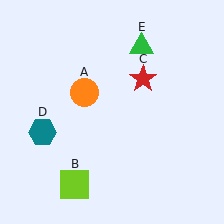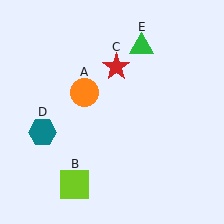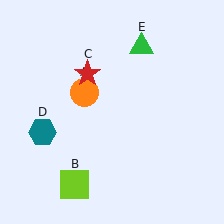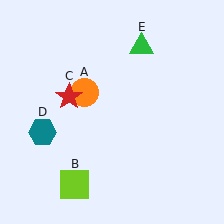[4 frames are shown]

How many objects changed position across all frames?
1 object changed position: red star (object C).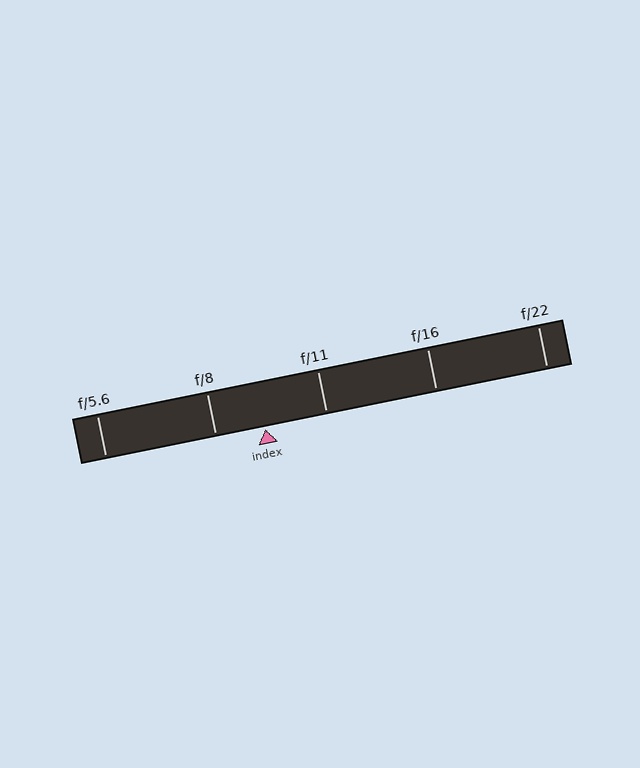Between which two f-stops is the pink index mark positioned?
The index mark is between f/8 and f/11.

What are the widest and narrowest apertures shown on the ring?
The widest aperture shown is f/5.6 and the narrowest is f/22.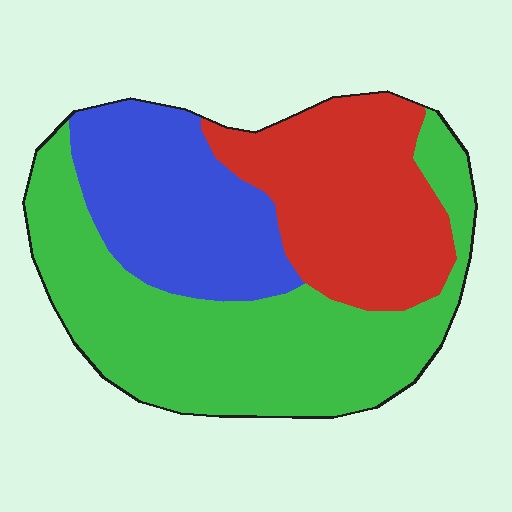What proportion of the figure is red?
Red covers about 30% of the figure.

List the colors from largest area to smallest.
From largest to smallest: green, red, blue.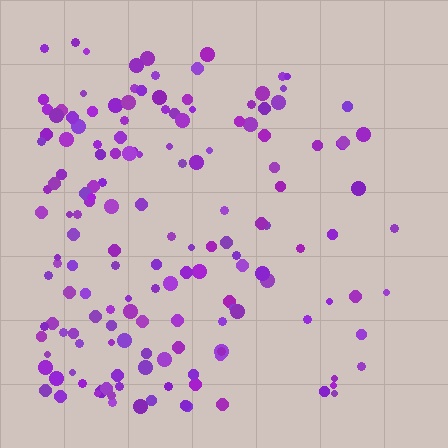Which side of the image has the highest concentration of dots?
The left.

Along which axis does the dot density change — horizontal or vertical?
Horizontal.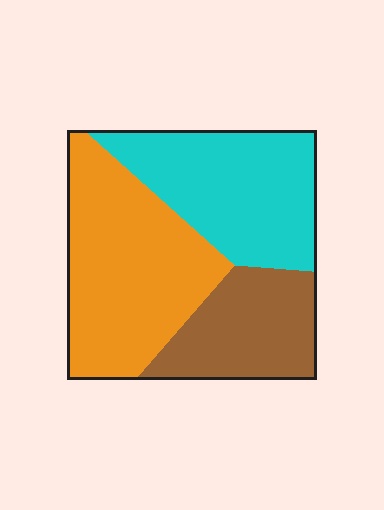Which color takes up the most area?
Orange, at roughly 40%.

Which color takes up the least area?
Brown, at roughly 25%.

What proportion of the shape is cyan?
Cyan takes up about one third (1/3) of the shape.